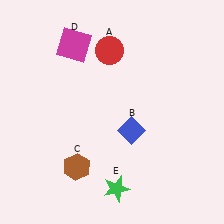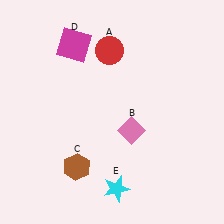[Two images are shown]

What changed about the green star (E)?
In Image 1, E is green. In Image 2, it changed to cyan.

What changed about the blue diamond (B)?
In Image 1, B is blue. In Image 2, it changed to pink.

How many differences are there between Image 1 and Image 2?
There are 2 differences between the two images.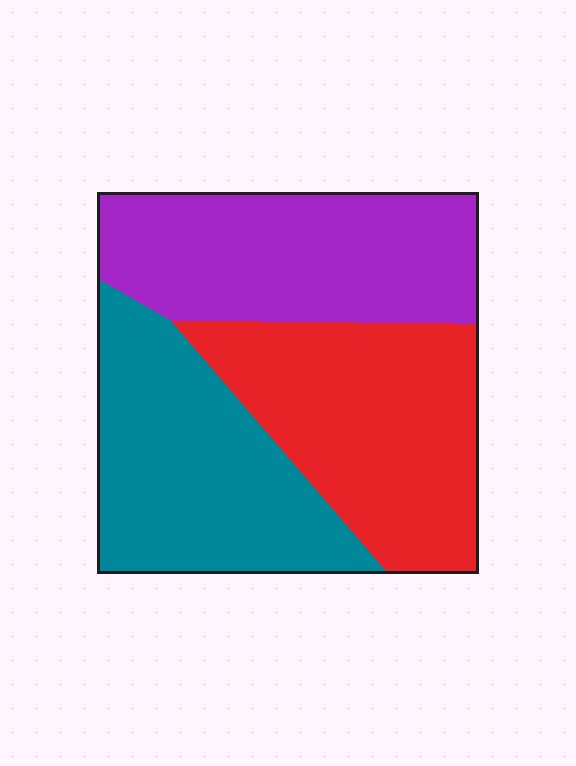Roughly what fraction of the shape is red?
Red covers 34% of the shape.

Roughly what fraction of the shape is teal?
Teal covers 33% of the shape.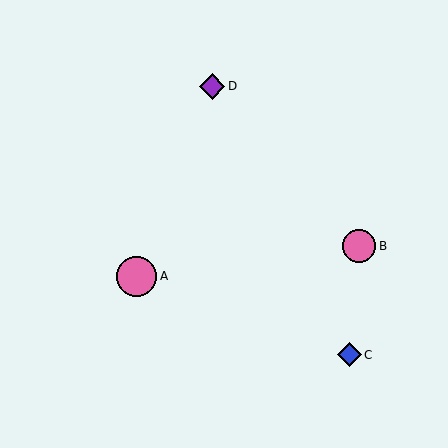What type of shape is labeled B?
Shape B is a pink circle.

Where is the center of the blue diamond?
The center of the blue diamond is at (349, 355).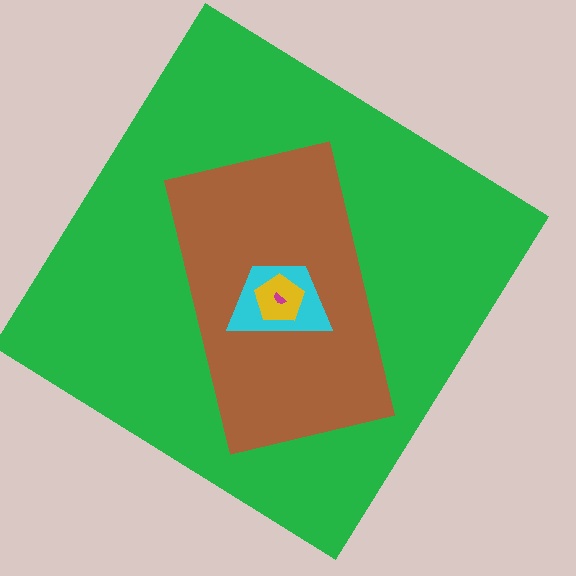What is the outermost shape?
The green diamond.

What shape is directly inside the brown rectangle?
The cyan trapezoid.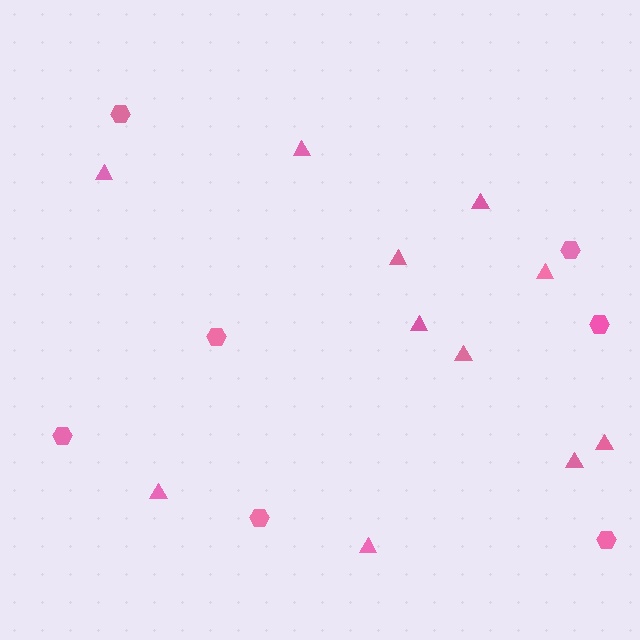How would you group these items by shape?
There are 2 groups: one group of triangles (11) and one group of hexagons (7).